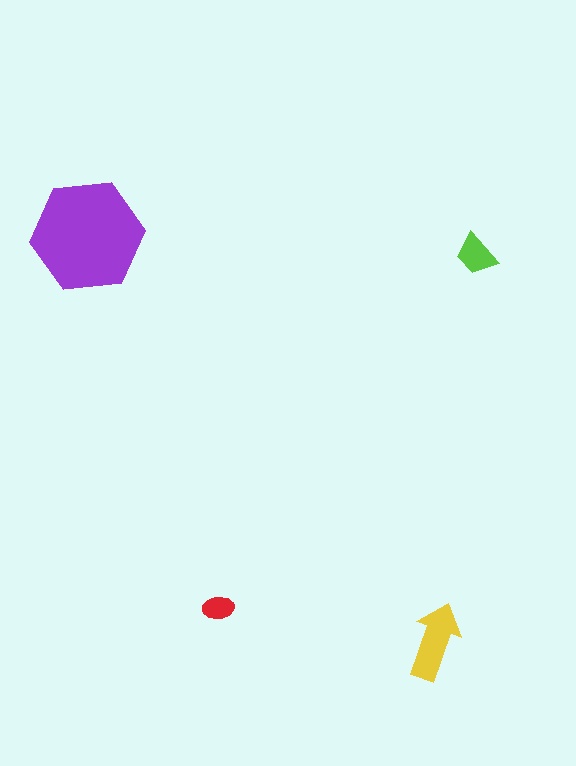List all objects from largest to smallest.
The purple hexagon, the yellow arrow, the lime trapezoid, the red ellipse.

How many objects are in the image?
There are 4 objects in the image.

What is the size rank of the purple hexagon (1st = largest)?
1st.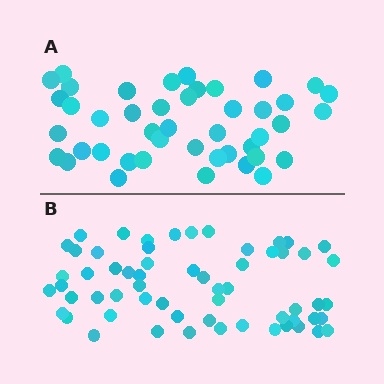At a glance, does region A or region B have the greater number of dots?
Region B (the bottom region) has more dots.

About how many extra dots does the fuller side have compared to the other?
Region B has approximately 15 more dots than region A.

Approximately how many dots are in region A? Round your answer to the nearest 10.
About 40 dots. (The exact count is 44, which rounds to 40.)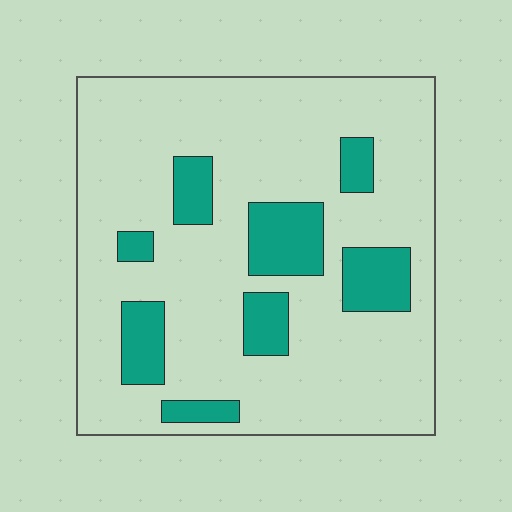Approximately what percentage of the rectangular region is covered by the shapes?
Approximately 20%.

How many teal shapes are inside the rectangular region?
8.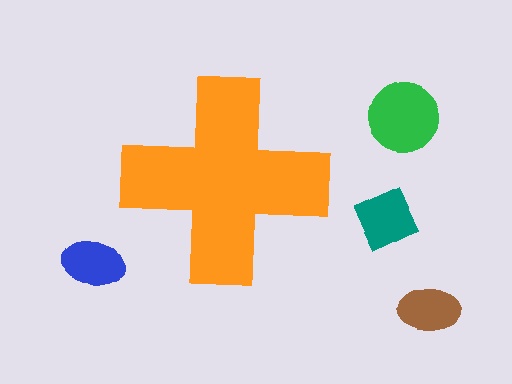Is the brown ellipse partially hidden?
No, the brown ellipse is fully visible.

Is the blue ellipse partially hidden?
No, the blue ellipse is fully visible.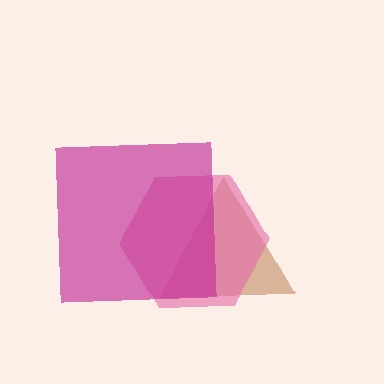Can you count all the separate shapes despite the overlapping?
Yes, there are 3 separate shapes.